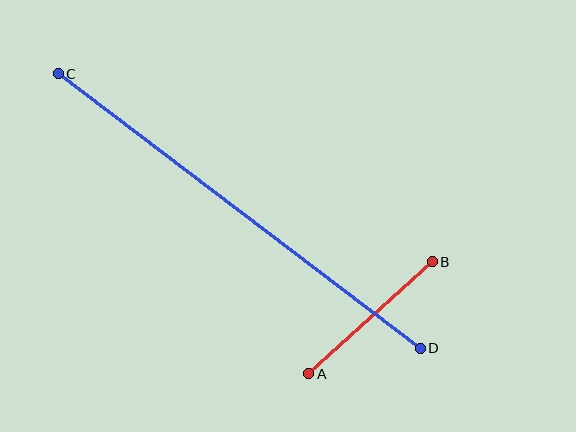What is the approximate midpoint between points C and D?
The midpoint is at approximately (239, 211) pixels.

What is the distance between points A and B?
The distance is approximately 167 pixels.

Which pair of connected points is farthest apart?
Points C and D are farthest apart.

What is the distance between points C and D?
The distance is approximately 454 pixels.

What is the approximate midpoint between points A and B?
The midpoint is at approximately (371, 318) pixels.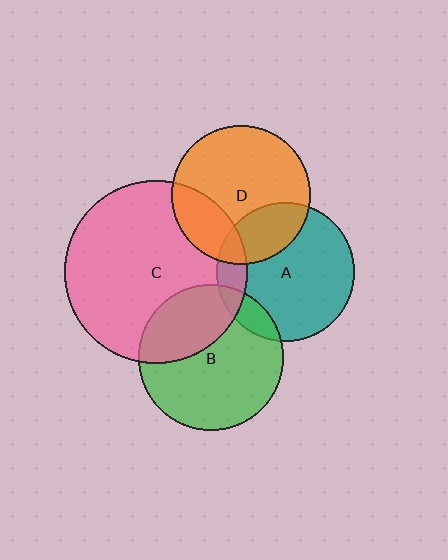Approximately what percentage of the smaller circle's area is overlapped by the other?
Approximately 10%.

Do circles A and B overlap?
Yes.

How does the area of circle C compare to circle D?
Approximately 1.7 times.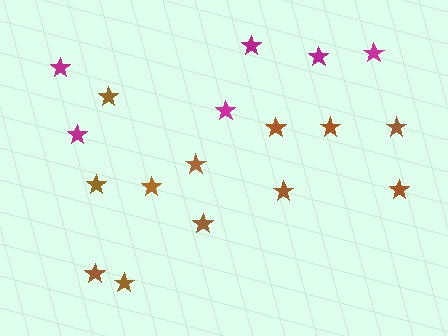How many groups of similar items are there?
There are 2 groups: one group of magenta stars (6) and one group of brown stars (12).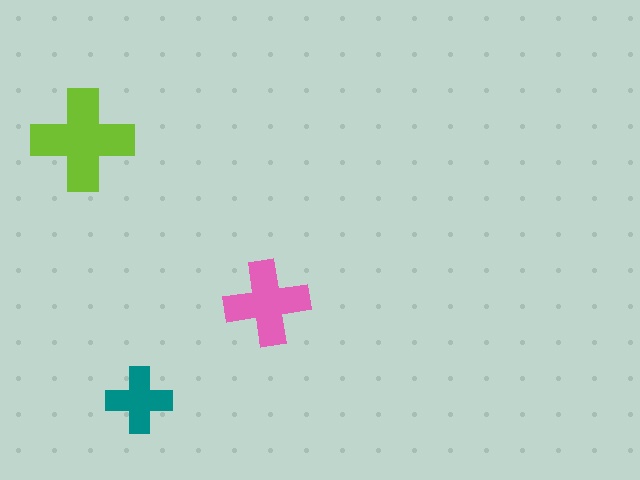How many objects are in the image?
There are 3 objects in the image.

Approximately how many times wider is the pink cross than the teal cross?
About 1.5 times wider.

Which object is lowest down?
The teal cross is bottommost.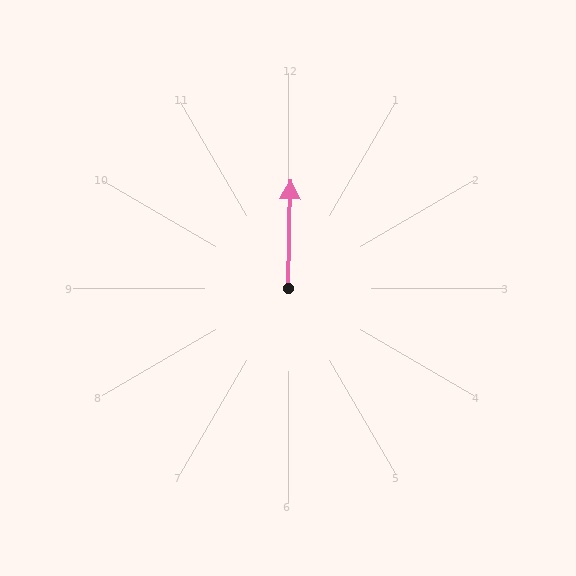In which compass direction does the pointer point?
North.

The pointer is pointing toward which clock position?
Roughly 12 o'clock.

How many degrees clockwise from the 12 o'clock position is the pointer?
Approximately 1 degrees.